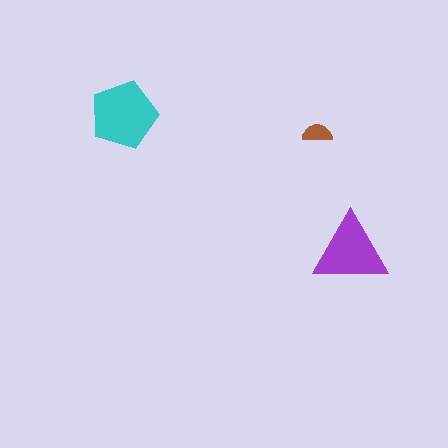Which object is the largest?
The cyan pentagon.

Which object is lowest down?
The purple triangle is bottommost.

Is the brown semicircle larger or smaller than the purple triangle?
Smaller.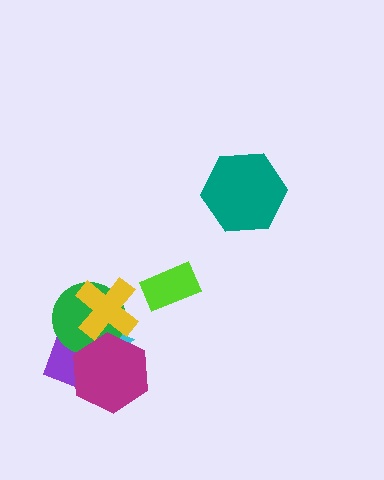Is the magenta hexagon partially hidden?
Yes, it is partially covered by another shape.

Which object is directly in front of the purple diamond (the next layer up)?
The green circle is directly in front of the purple diamond.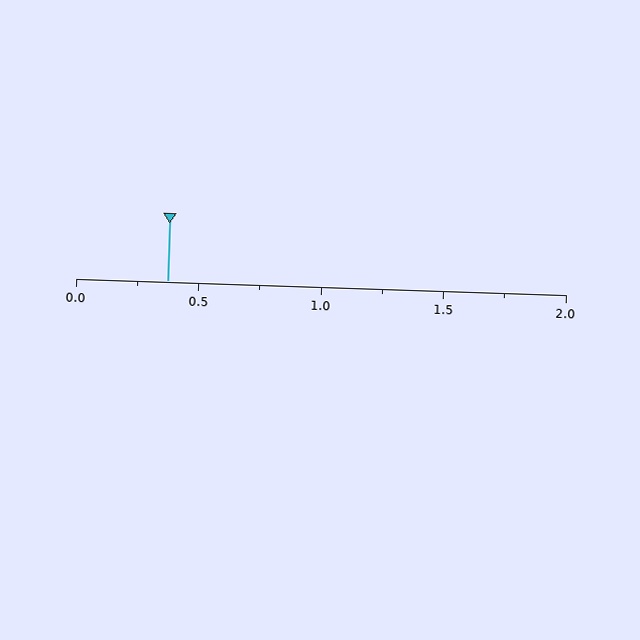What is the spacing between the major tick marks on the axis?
The major ticks are spaced 0.5 apart.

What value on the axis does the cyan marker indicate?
The marker indicates approximately 0.38.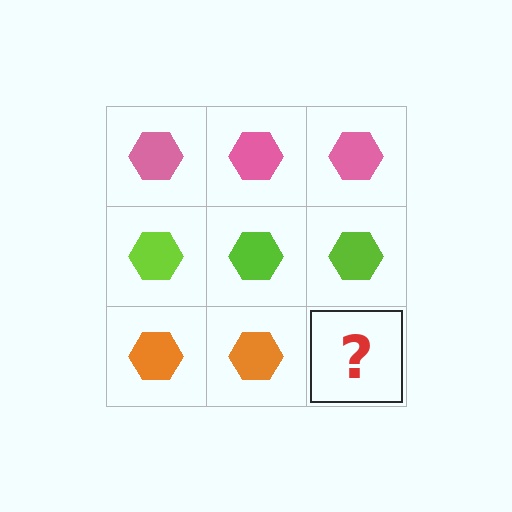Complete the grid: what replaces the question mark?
The question mark should be replaced with an orange hexagon.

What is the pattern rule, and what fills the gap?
The rule is that each row has a consistent color. The gap should be filled with an orange hexagon.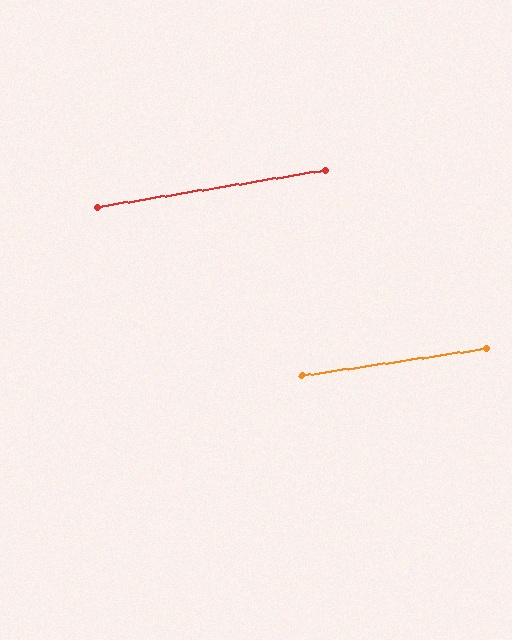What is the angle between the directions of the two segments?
Approximately 1 degree.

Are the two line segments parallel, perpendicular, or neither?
Parallel — their directions differ by only 0.8°.